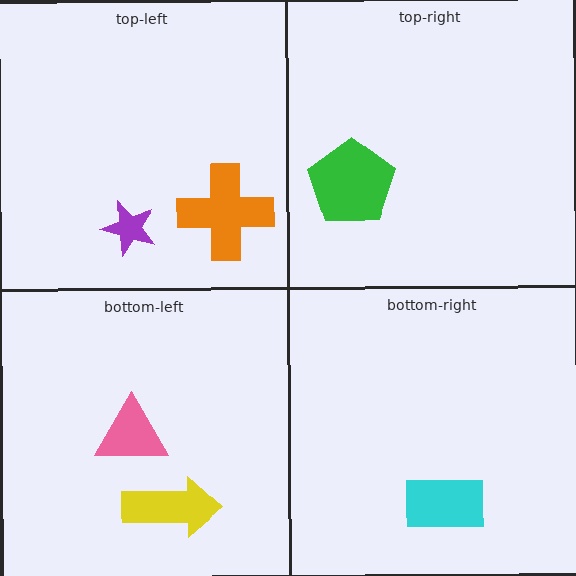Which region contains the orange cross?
The top-left region.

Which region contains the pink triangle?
The bottom-left region.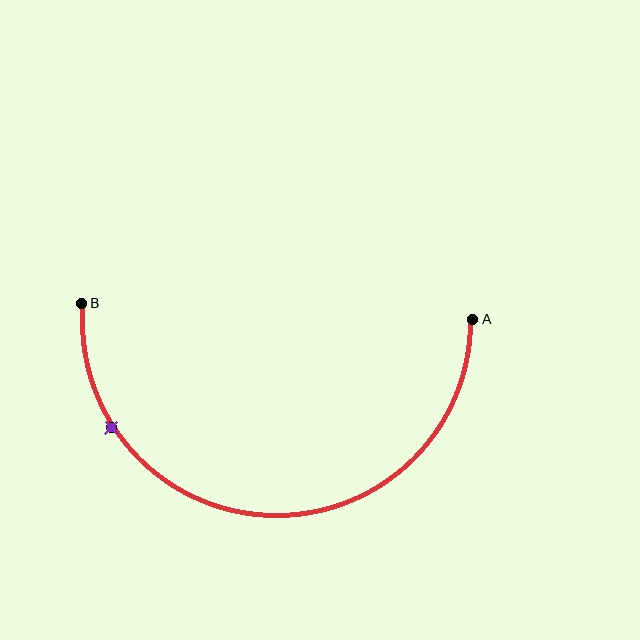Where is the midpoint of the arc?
The arc midpoint is the point on the curve farthest from the straight line joining A and B. It sits below that line.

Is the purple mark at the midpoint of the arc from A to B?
No. The purple mark lies on the arc but is closer to endpoint B. The arc midpoint would be at the point on the curve equidistant along the arc from both A and B.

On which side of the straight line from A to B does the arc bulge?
The arc bulges below the straight line connecting A and B.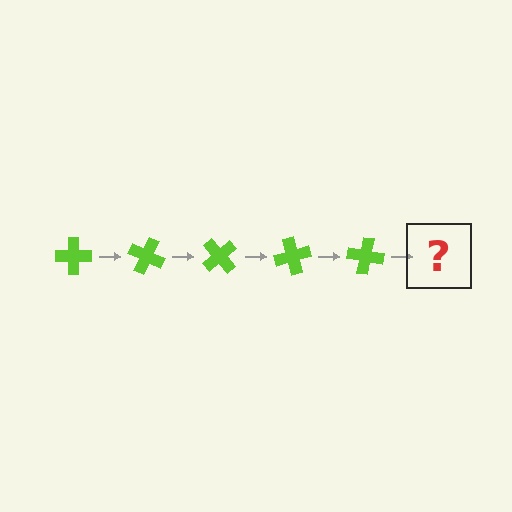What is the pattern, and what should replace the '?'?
The pattern is that the cross rotates 25 degrees each step. The '?' should be a lime cross rotated 125 degrees.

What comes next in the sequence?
The next element should be a lime cross rotated 125 degrees.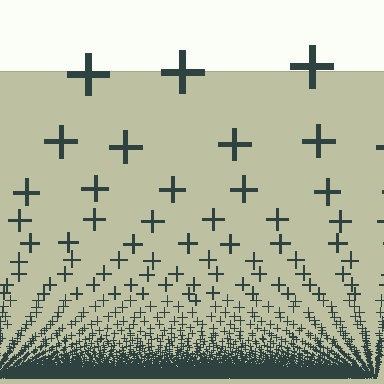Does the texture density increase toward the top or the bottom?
Density increases toward the bottom.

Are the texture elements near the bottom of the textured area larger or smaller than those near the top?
Smaller. The gradient is inverted — elements near the bottom are smaller and denser.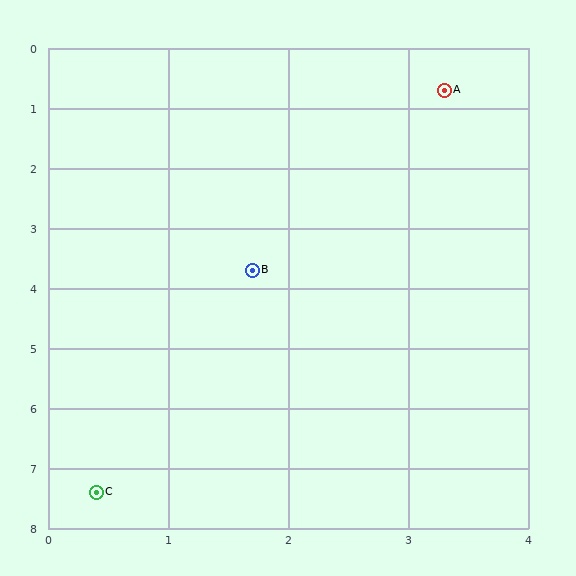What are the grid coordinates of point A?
Point A is at approximately (3.3, 0.7).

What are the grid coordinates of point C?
Point C is at approximately (0.4, 7.4).